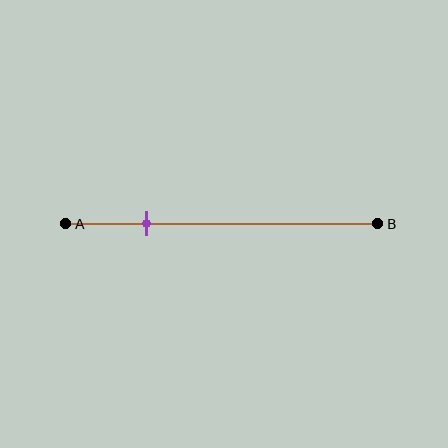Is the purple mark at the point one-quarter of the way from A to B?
Yes, the mark is approximately at the one-quarter point.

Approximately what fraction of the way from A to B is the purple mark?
The purple mark is approximately 25% of the way from A to B.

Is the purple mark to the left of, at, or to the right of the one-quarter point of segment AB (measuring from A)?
The purple mark is approximately at the one-quarter point of segment AB.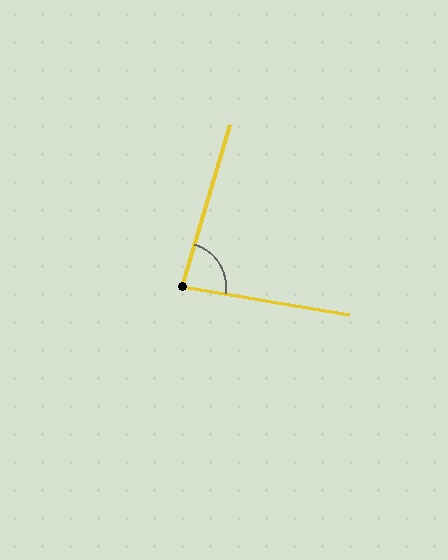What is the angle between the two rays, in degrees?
Approximately 83 degrees.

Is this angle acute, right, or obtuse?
It is acute.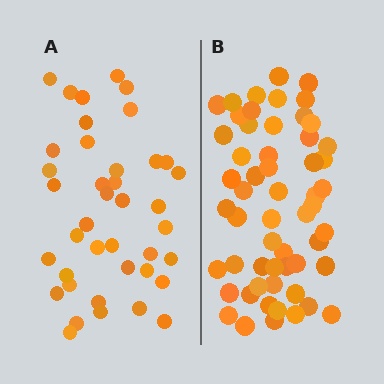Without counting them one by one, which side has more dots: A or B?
Region B (the right region) has more dots.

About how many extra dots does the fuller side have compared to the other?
Region B has approximately 15 more dots than region A.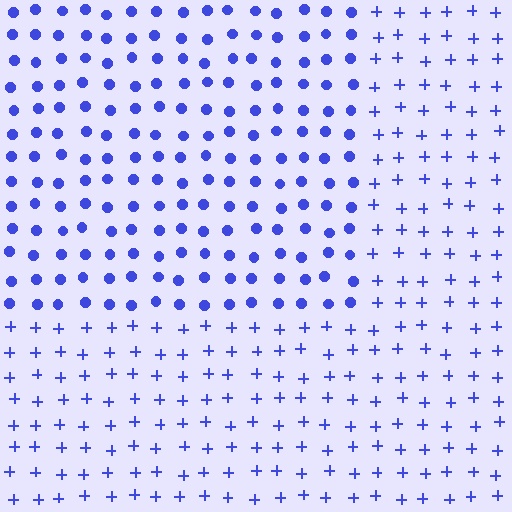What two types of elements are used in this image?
The image uses circles inside the rectangle region and plus signs outside it.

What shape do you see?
I see a rectangle.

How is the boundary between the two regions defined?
The boundary is defined by a change in element shape: circles inside vs. plus signs outside. All elements share the same color and spacing.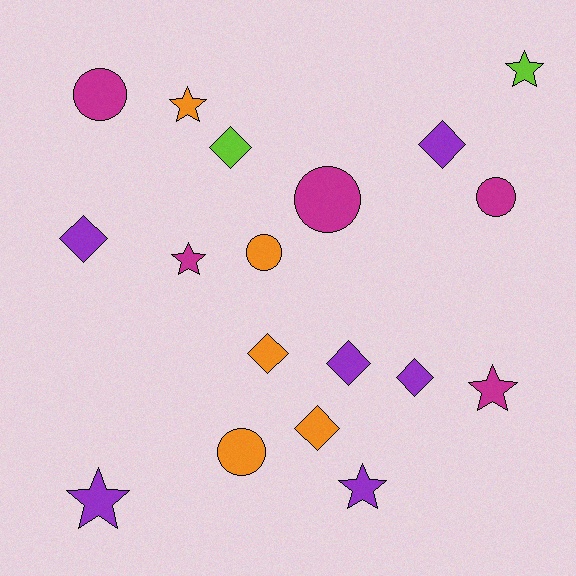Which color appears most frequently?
Purple, with 6 objects.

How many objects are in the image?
There are 18 objects.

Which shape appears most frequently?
Diamond, with 7 objects.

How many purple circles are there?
There are no purple circles.